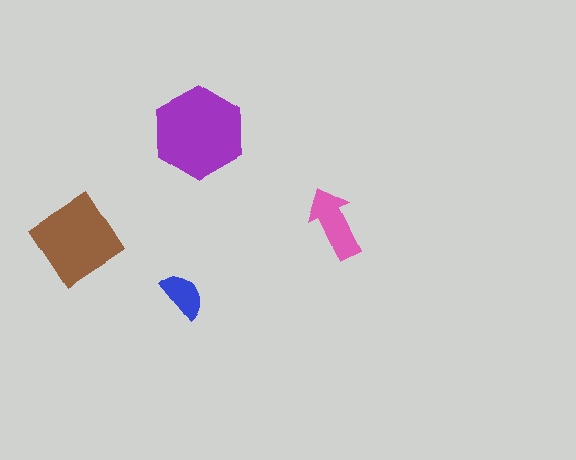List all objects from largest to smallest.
The purple hexagon, the brown diamond, the pink arrow, the blue semicircle.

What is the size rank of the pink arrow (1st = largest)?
3rd.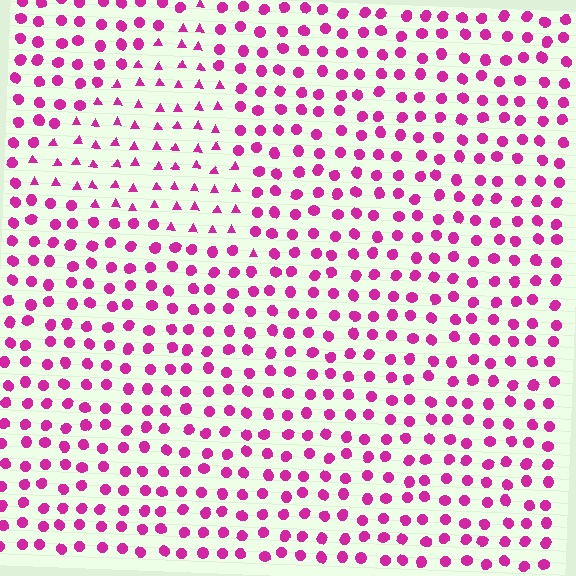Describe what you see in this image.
The image is filled with small magenta elements arranged in a uniform grid. A triangle-shaped region contains triangles, while the surrounding area contains circles. The boundary is defined purely by the change in element shape.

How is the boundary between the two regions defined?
The boundary is defined by a change in element shape: triangles inside vs. circles outside. All elements share the same color and spacing.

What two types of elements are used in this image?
The image uses triangles inside the triangle region and circles outside it.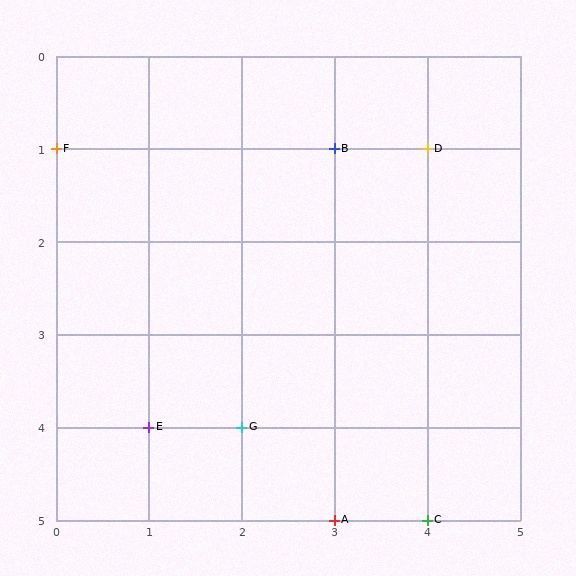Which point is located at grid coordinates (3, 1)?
Point B is at (3, 1).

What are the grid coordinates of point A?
Point A is at grid coordinates (3, 5).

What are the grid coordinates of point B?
Point B is at grid coordinates (3, 1).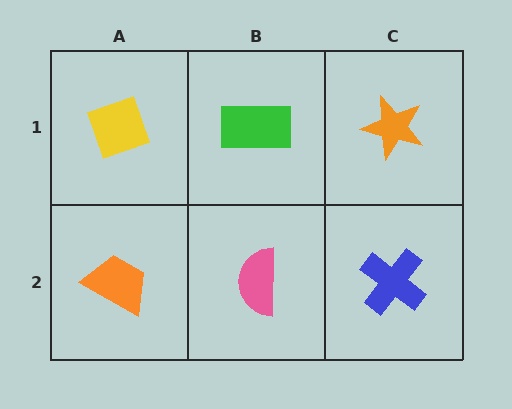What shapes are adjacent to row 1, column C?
A blue cross (row 2, column C), a green rectangle (row 1, column B).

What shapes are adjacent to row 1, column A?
An orange trapezoid (row 2, column A), a green rectangle (row 1, column B).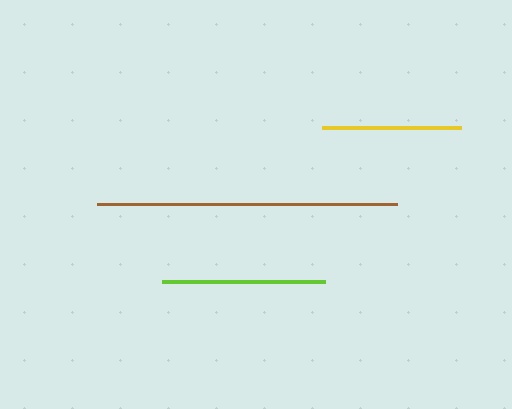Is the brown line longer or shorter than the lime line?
The brown line is longer than the lime line.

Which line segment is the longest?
The brown line is the longest at approximately 300 pixels.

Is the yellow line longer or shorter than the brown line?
The brown line is longer than the yellow line.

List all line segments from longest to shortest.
From longest to shortest: brown, lime, yellow.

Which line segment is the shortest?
The yellow line is the shortest at approximately 138 pixels.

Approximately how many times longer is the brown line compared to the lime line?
The brown line is approximately 1.8 times the length of the lime line.